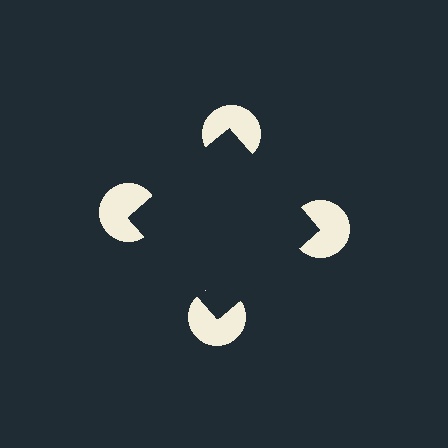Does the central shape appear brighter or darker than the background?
It typically appears slightly darker than the background, even though no actual brightness change is drawn.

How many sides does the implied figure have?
4 sides.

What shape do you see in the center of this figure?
An illusory square — its edges are inferred from the aligned wedge cuts in the pac-man discs, not physically drawn.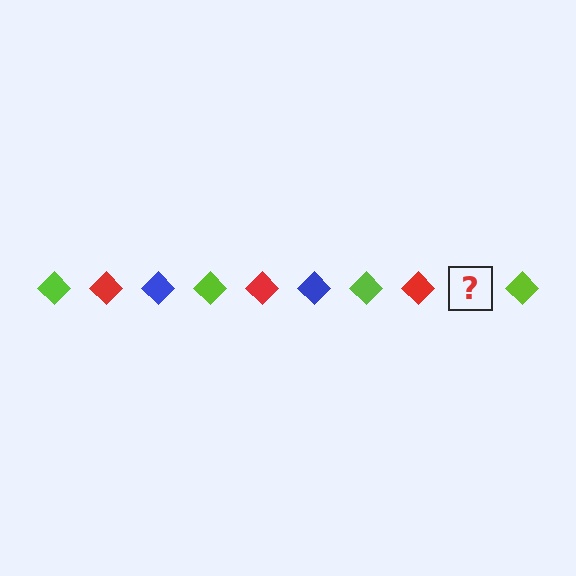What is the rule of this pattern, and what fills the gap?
The rule is that the pattern cycles through lime, red, blue diamonds. The gap should be filled with a blue diamond.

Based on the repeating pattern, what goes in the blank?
The blank should be a blue diamond.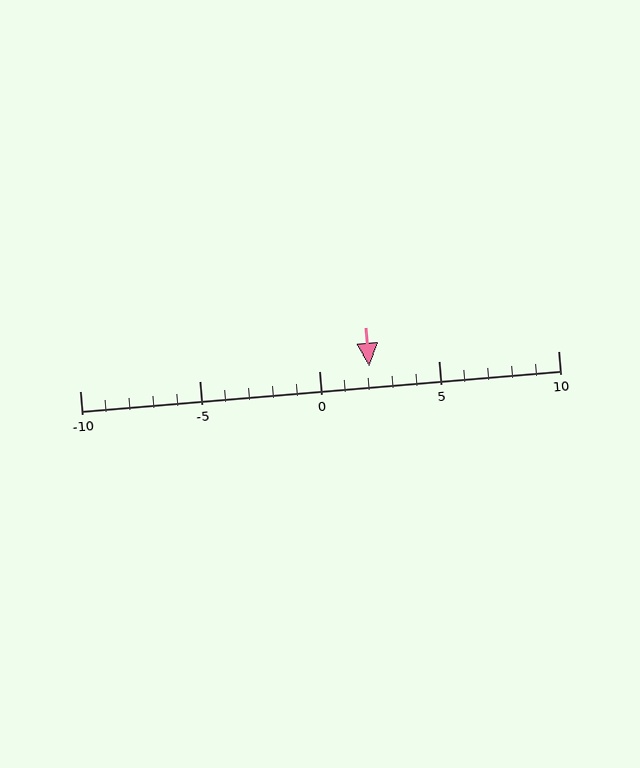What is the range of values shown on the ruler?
The ruler shows values from -10 to 10.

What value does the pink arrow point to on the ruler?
The pink arrow points to approximately 2.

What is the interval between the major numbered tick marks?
The major tick marks are spaced 5 units apart.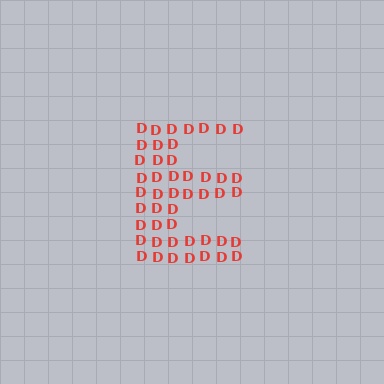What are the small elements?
The small elements are letter D's.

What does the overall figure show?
The overall figure shows the letter E.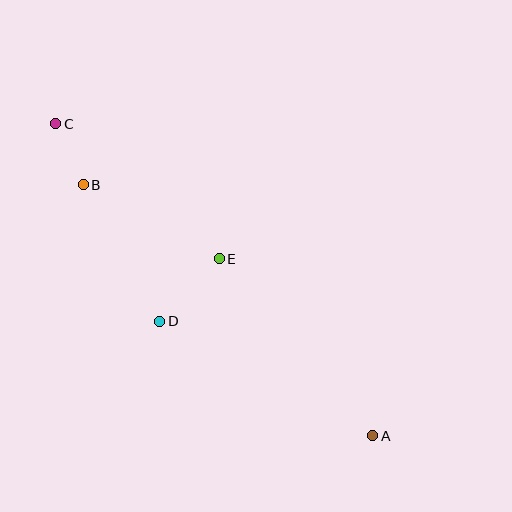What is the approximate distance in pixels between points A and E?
The distance between A and E is approximately 234 pixels.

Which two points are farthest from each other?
Points A and C are farthest from each other.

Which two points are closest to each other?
Points B and C are closest to each other.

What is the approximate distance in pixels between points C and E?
The distance between C and E is approximately 212 pixels.